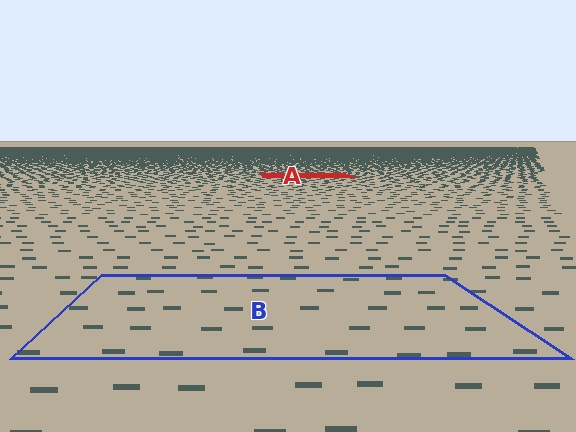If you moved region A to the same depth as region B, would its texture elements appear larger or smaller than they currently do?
They would appear larger. At a closer depth, the same texture elements are projected at a bigger on-screen size.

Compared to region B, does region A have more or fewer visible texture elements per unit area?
Region A has more texture elements per unit area — they are packed more densely because it is farther away.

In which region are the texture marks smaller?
The texture marks are smaller in region A, because it is farther away.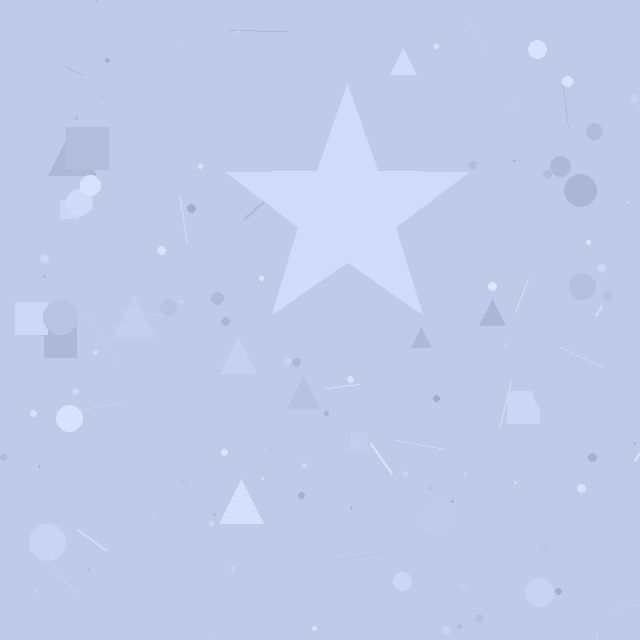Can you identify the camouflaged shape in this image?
The camouflaged shape is a star.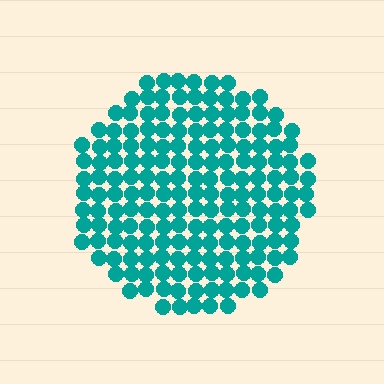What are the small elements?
The small elements are circles.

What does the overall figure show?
The overall figure shows a circle.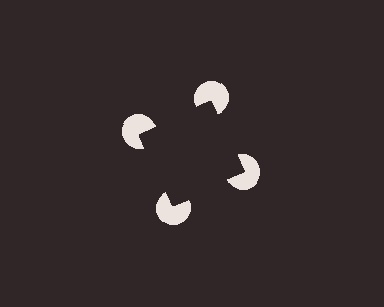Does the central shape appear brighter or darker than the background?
It typically appears slightly darker than the background, even though no actual brightness change is drawn.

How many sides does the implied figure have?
4 sides.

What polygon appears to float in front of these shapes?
An illusory square — its edges are inferred from the aligned wedge cuts in the pac-man discs, not physically drawn.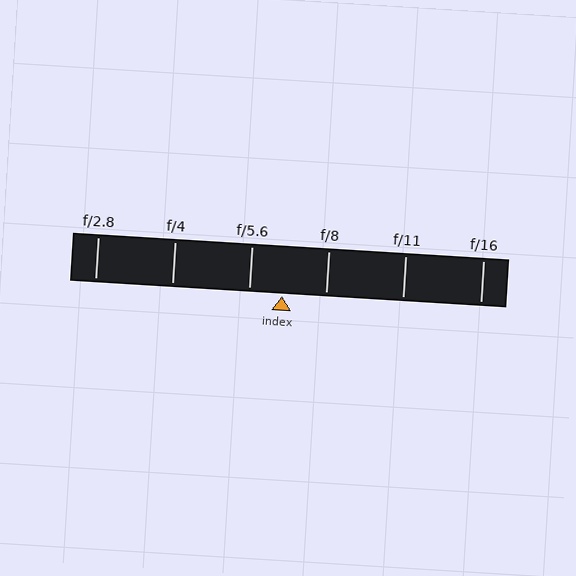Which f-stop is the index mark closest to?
The index mark is closest to f/5.6.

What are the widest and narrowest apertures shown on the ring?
The widest aperture shown is f/2.8 and the narrowest is f/16.